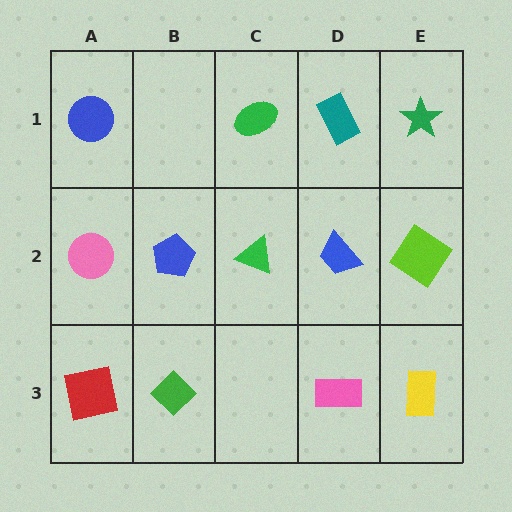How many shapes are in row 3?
4 shapes.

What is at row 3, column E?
A yellow rectangle.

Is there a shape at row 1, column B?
No, that cell is empty.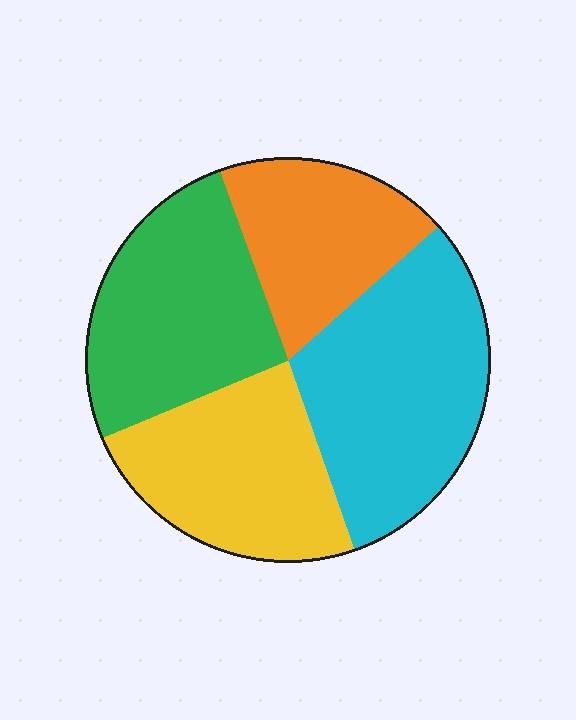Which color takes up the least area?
Orange, at roughly 20%.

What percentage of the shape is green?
Green covers 26% of the shape.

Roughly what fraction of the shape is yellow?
Yellow takes up less than a quarter of the shape.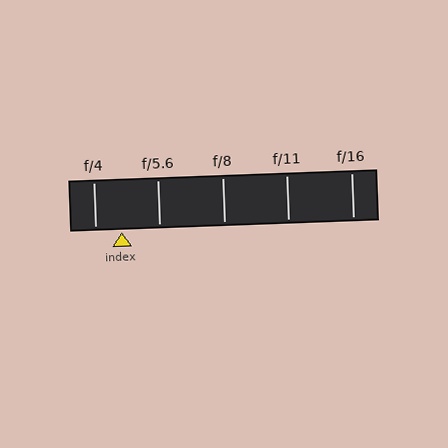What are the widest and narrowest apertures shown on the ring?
The widest aperture shown is f/4 and the narrowest is f/16.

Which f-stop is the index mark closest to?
The index mark is closest to f/4.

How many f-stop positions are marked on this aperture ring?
There are 5 f-stop positions marked.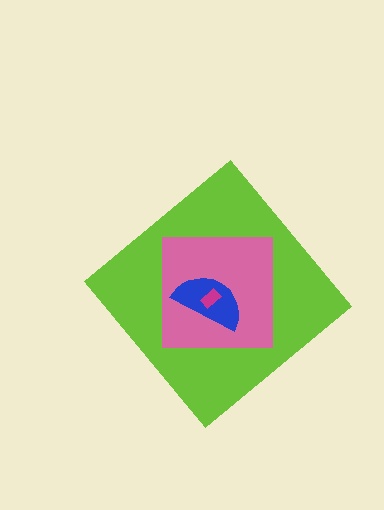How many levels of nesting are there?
4.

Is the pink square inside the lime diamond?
Yes.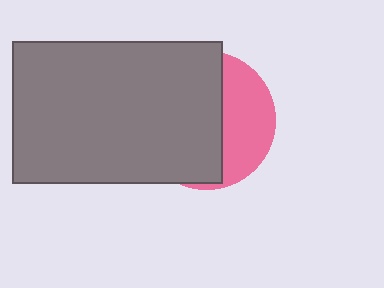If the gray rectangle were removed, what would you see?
You would see the complete pink circle.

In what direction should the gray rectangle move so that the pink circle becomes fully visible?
The gray rectangle should move left. That is the shortest direction to clear the overlap and leave the pink circle fully visible.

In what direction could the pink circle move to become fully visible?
The pink circle could move right. That would shift it out from behind the gray rectangle entirely.